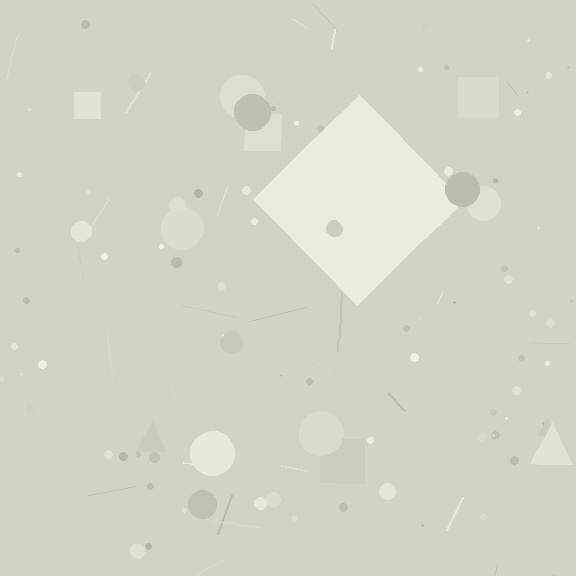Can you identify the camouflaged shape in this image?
The camouflaged shape is a diamond.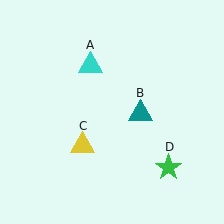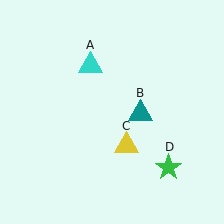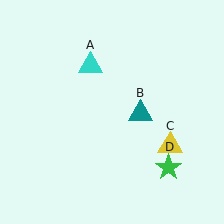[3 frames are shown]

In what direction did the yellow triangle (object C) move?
The yellow triangle (object C) moved right.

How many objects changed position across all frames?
1 object changed position: yellow triangle (object C).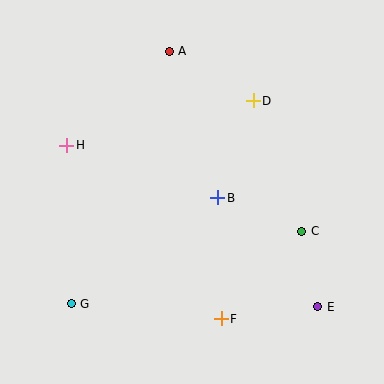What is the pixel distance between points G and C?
The distance between G and C is 242 pixels.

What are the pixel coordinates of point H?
Point H is at (67, 145).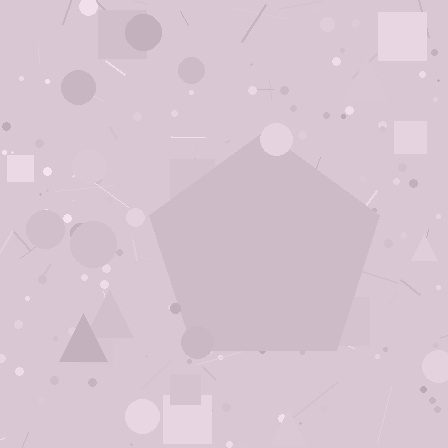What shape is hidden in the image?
A pentagon is hidden in the image.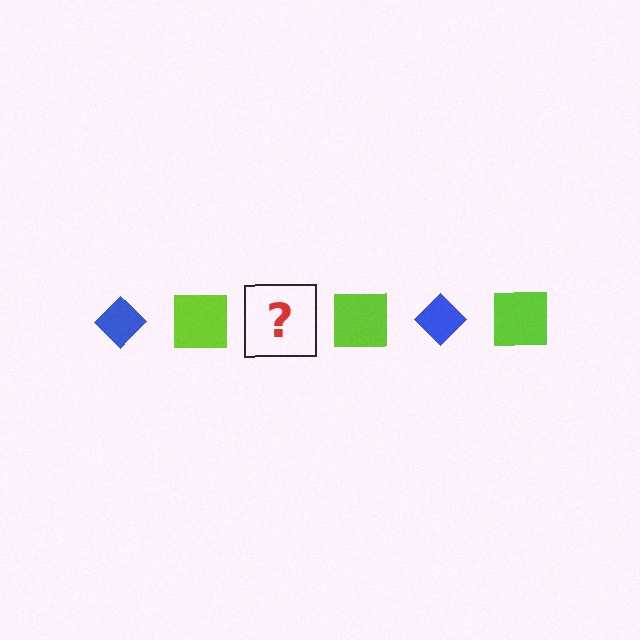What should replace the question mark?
The question mark should be replaced with a blue diamond.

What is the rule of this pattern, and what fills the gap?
The rule is that the pattern alternates between blue diamond and lime square. The gap should be filled with a blue diamond.